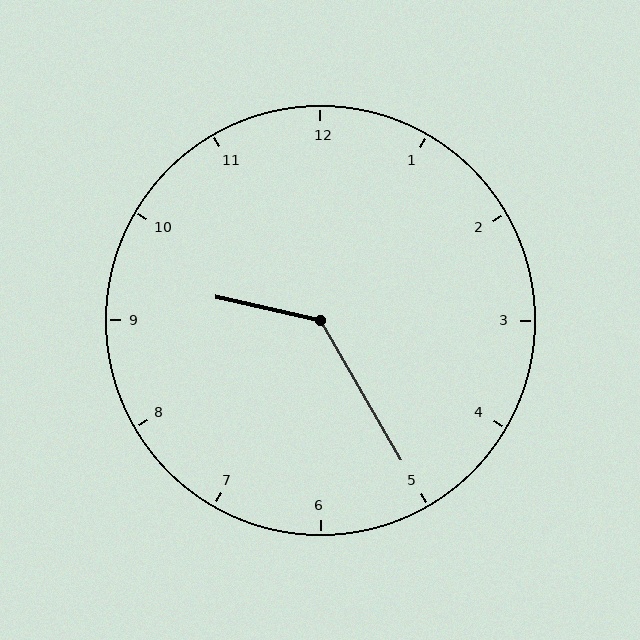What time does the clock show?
9:25.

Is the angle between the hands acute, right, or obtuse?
It is obtuse.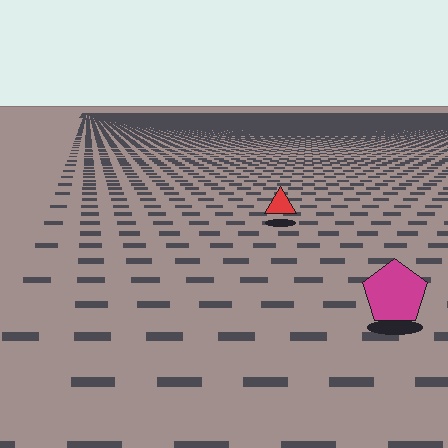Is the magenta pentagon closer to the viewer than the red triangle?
Yes. The magenta pentagon is closer — you can tell from the texture gradient: the ground texture is coarser near it.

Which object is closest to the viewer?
The magenta pentagon is closest. The texture marks near it are larger and more spread out.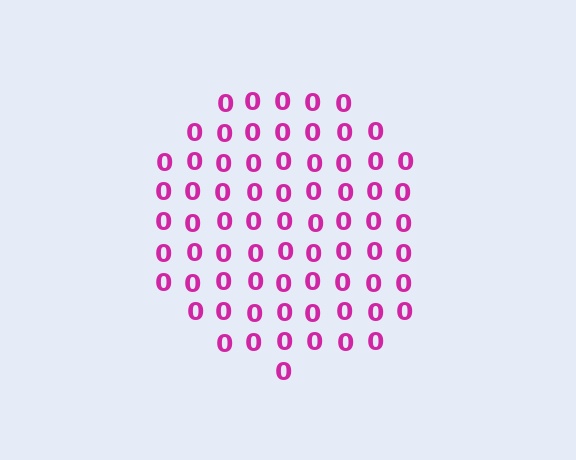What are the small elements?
The small elements are digit 0's.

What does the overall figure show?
The overall figure shows a circle.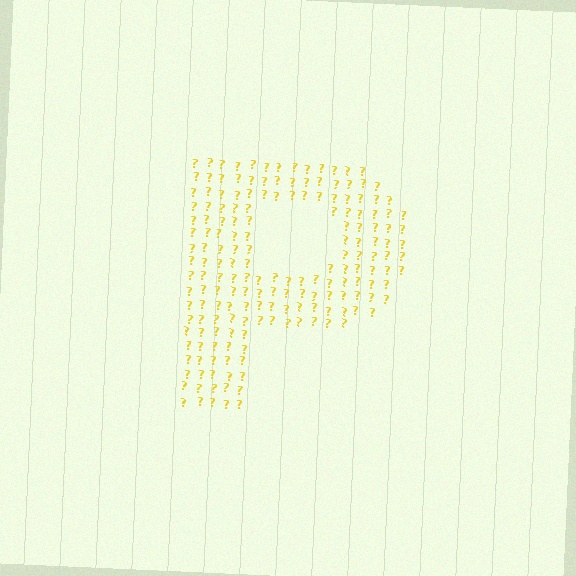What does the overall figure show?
The overall figure shows the letter P.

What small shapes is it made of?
It is made of small question marks.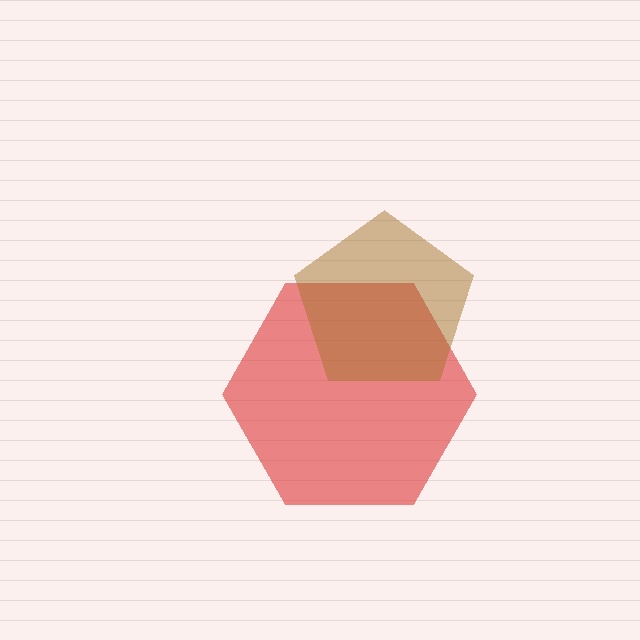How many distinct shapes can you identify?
There are 2 distinct shapes: a red hexagon, a brown pentagon.